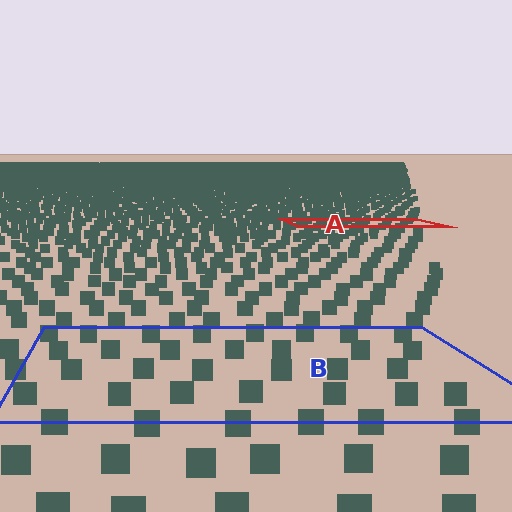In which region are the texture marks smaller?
The texture marks are smaller in region A, because it is farther away.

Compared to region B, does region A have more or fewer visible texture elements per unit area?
Region A has more texture elements per unit area — they are packed more densely because it is farther away.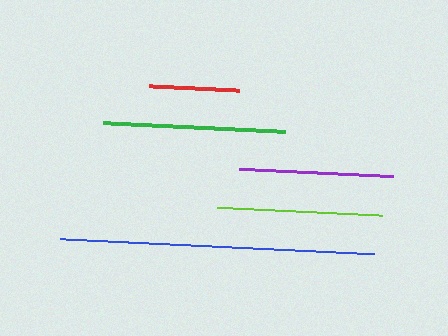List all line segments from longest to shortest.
From longest to shortest: blue, green, lime, purple, red.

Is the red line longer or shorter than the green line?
The green line is longer than the red line.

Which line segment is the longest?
The blue line is the longest at approximately 314 pixels.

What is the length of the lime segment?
The lime segment is approximately 165 pixels long.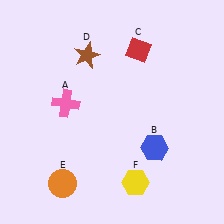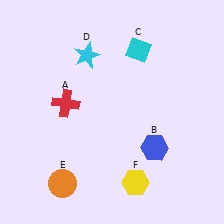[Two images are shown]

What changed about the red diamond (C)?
In Image 1, C is red. In Image 2, it changed to cyan.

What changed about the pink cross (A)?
In Image 1, A is pink. In Image 2, it changed to red.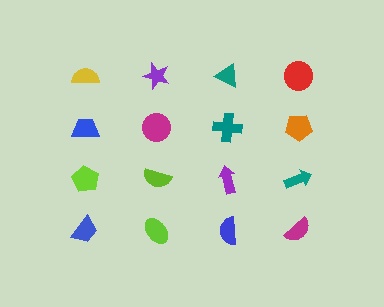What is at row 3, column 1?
A lime pentagon.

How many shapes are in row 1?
4 shapes.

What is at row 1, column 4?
A red circle.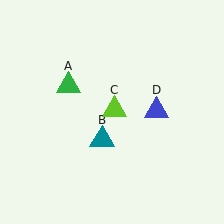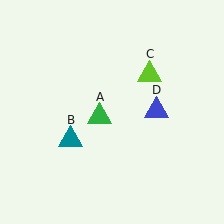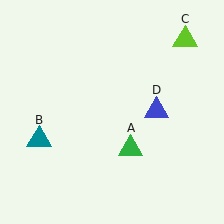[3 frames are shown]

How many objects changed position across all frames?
3 objects changed position: green triangle (object A), teal triangle (object B), lime triangle (object C).